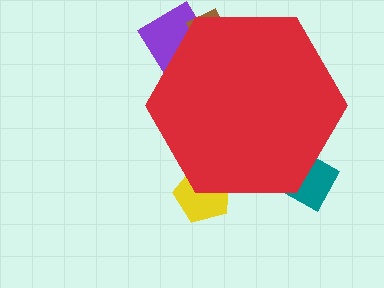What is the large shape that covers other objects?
A red hexagon.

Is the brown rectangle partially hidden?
Yes, the brown rectangle is partially hidden behind the red hexagon.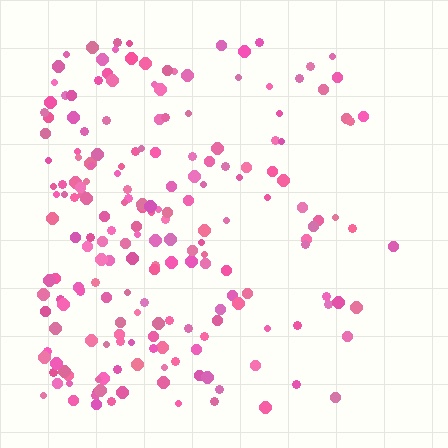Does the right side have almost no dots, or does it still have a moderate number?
Still a moderate number, just noticeably fewer than the left.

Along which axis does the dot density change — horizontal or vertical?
Horizontal.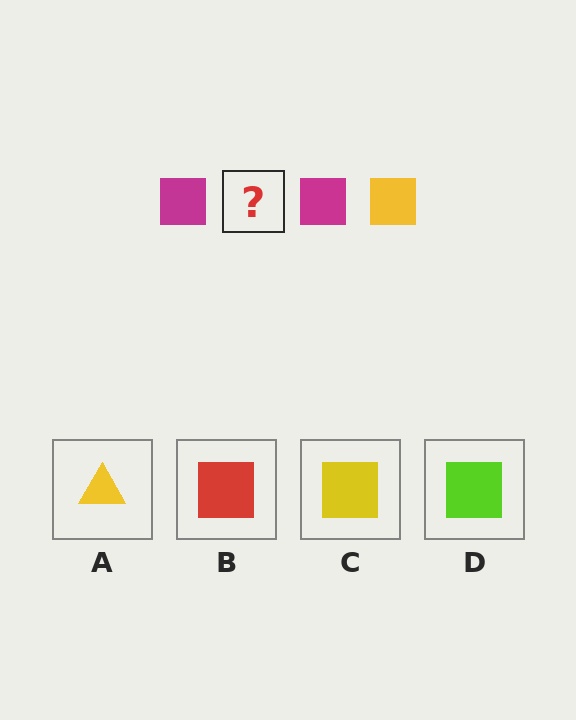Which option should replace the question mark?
Option C.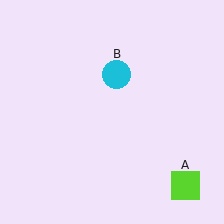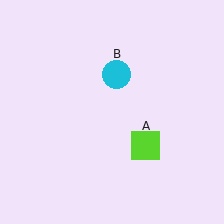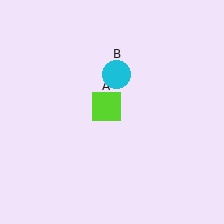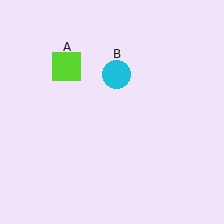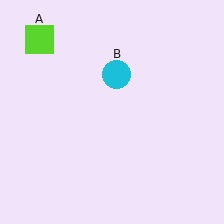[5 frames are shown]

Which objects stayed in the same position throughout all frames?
Cyan circle (object B) remained stationary.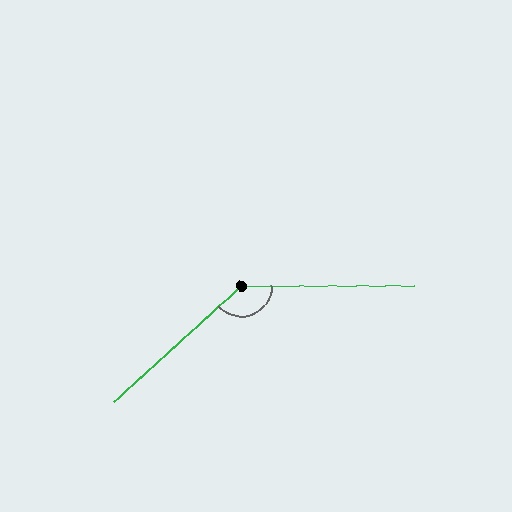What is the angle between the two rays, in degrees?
Approximately 138 degrees.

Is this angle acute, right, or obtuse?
It is obtuse.